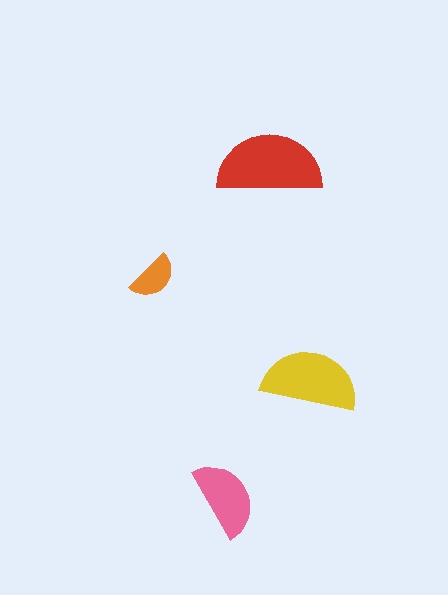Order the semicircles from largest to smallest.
the red one, the yellow one, the pink one, the orange one.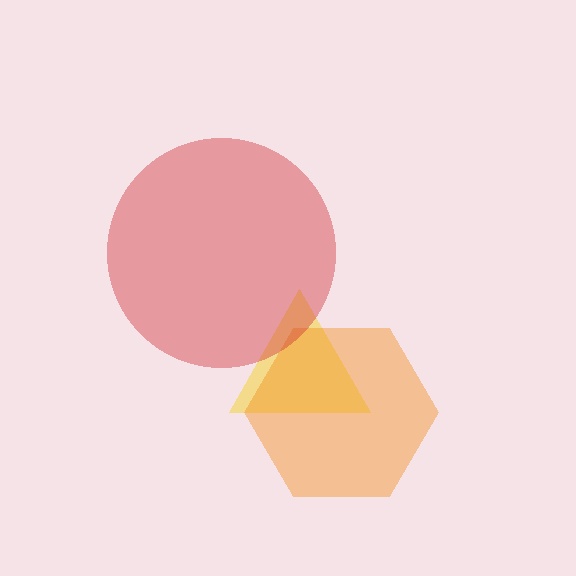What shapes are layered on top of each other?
The layered shapes are: a yellow triangle, an orange hexagon, a red circle.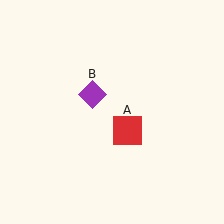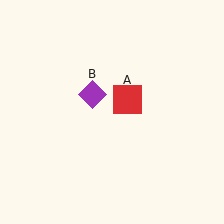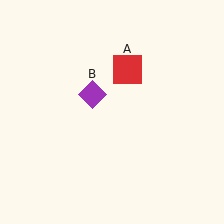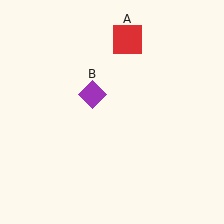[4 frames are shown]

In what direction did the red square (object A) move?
The red square (object A) moved up.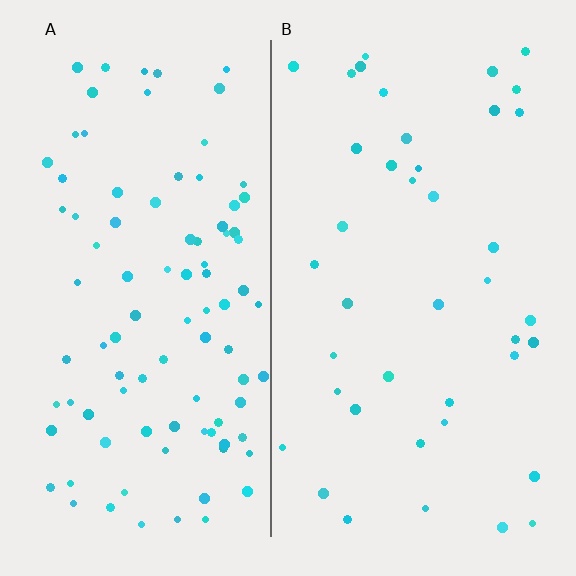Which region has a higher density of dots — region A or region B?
A (the left).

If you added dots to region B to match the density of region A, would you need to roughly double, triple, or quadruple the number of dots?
Approximately double.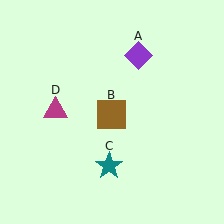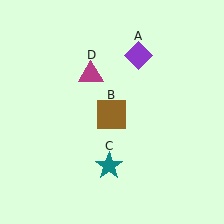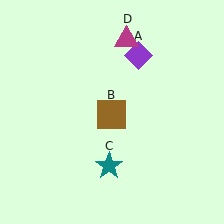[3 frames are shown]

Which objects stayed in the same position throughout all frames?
Purple diamond (object A) and brown square (object B) and teal star (object C) remained stationary.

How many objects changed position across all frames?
1 object changed position: magenta triangle (object D).